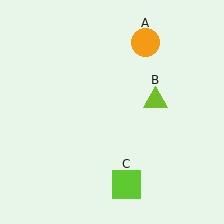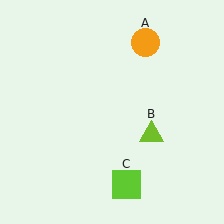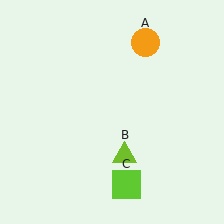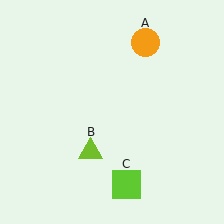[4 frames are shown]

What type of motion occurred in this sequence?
The lime triangle (object B) rotated clockwise around the center of the scene.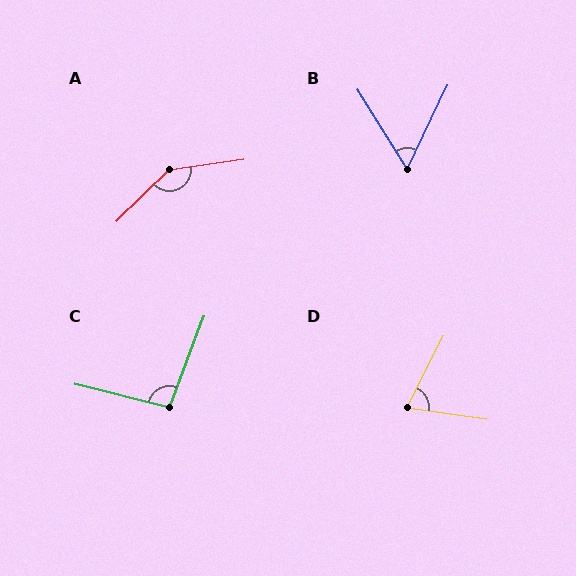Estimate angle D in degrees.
Approximately 71 degrees.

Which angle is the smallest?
B, at approximately 58 degrees.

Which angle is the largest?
A, at approximately 143 degrees.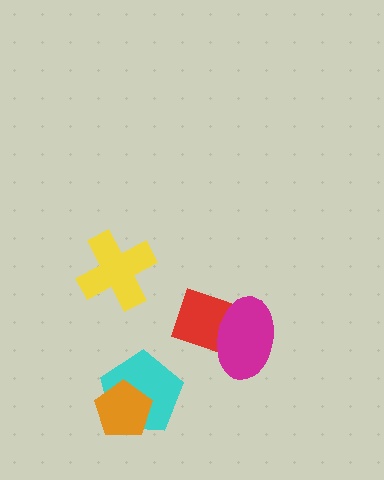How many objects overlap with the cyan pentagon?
1 object overlaps with the cyan pentagon.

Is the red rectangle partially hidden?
Yes, it is partially covered by another shape.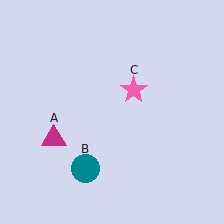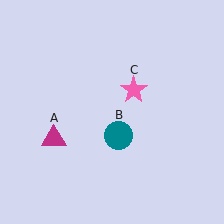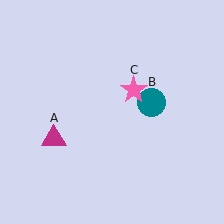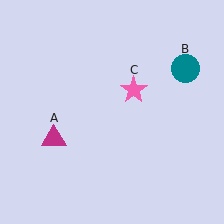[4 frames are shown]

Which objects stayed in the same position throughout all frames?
Magenta triangle (object A) and pink star (object C) remained stationary.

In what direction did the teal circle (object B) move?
The teal circle (object B) moved up and to the right.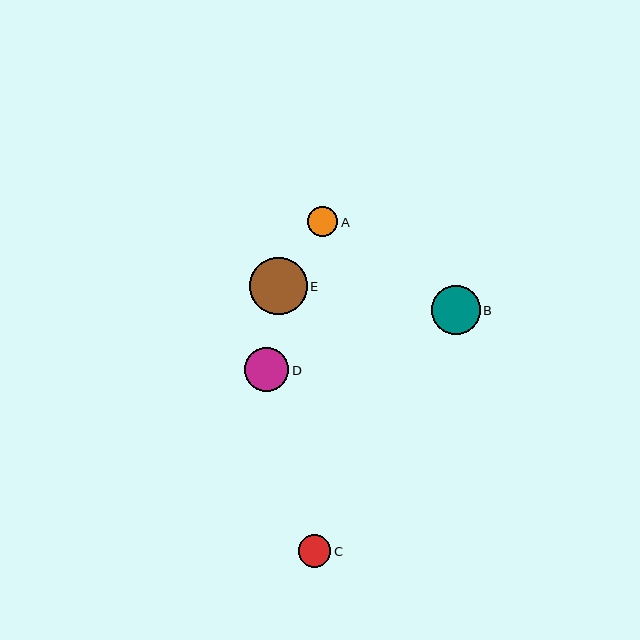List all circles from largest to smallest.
From largest to smallest: E, B, D, C, A.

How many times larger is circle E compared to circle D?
Circle E is approximately 1.3 times the size of circle D.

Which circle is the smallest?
Circle A is the smallest with a size of approximately 30 pixels.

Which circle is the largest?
Circle E is the largest with a size of approximately 58 pixels.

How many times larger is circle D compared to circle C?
Circle D is approximately 1.4 times the size of circle C.